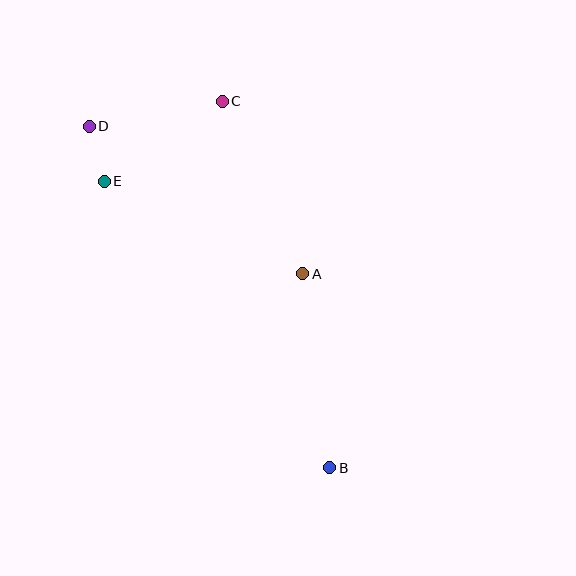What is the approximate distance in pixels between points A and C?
The distance between A and C is approximately 190 pixels.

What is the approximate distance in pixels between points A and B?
The distance between A and B is approximately 196 pixels.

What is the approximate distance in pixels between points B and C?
The distance between B and C is approximately 382 pixels.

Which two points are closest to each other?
Points D and E are closest to each other.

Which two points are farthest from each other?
Points B and D are farthest from each other.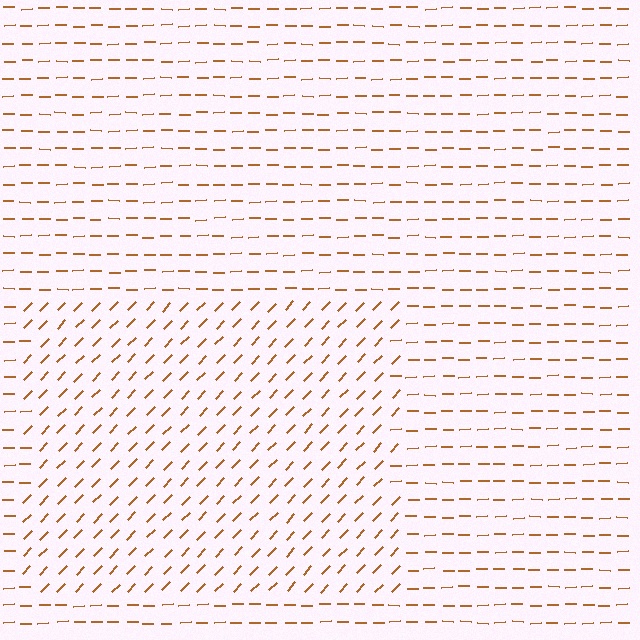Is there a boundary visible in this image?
Yes, there is a texture boundary formed by a change in line orientation.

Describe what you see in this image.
The image is filled with small brown line segments. A rectangle region in the image has lines oriented differently from the surrounding lines, creating a visible texture boundary.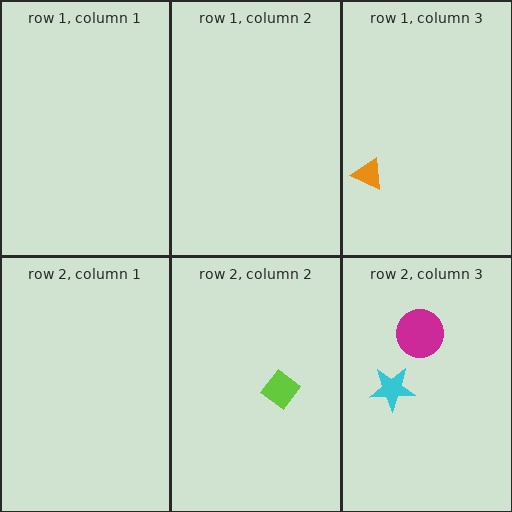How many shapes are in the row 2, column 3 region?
2.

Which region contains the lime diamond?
The row 2, column 2 region.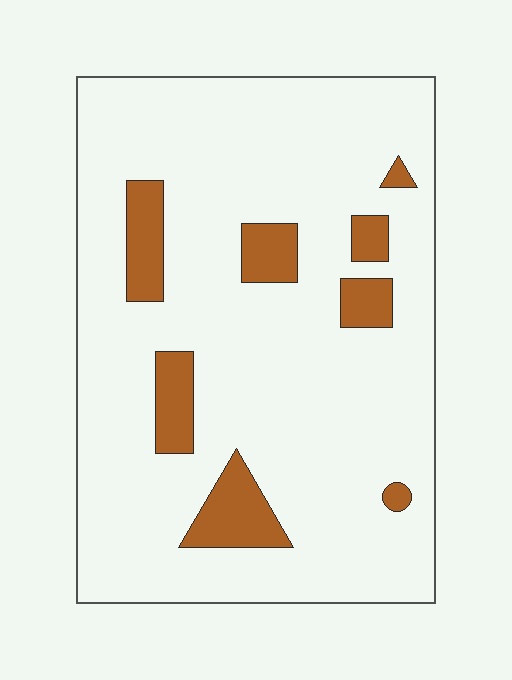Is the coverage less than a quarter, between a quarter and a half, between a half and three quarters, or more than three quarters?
Less than a quarter.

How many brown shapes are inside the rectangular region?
8.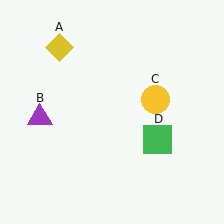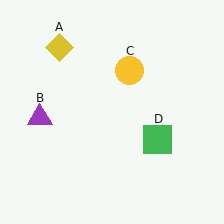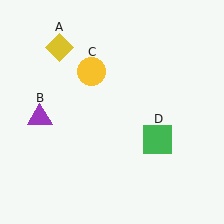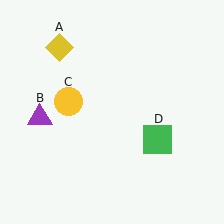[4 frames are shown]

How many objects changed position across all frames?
1 object changed position: yellow circle (object C).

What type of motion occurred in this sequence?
The yellow circle (object C) rotated counterclockwise around the center of the scene.